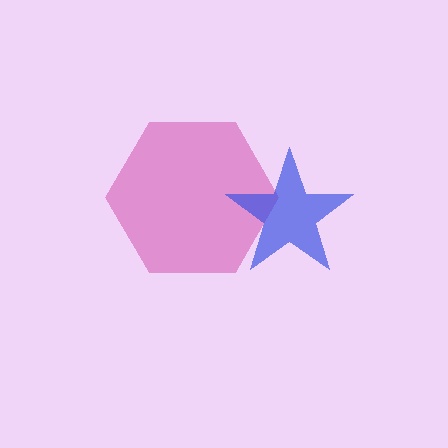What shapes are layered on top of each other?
The layered shapes are: a magenta hexagon, a blue star.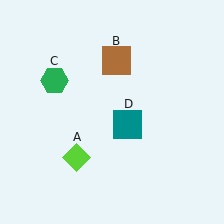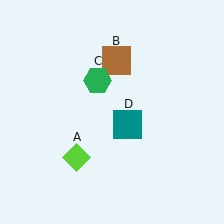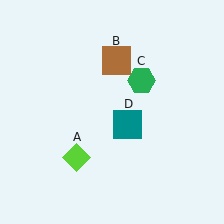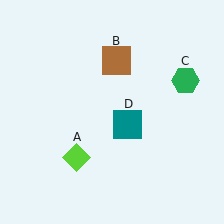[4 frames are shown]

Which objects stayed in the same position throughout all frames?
Lime diamond (object A) and brown square (object B) and teal square (object D) remained stationary.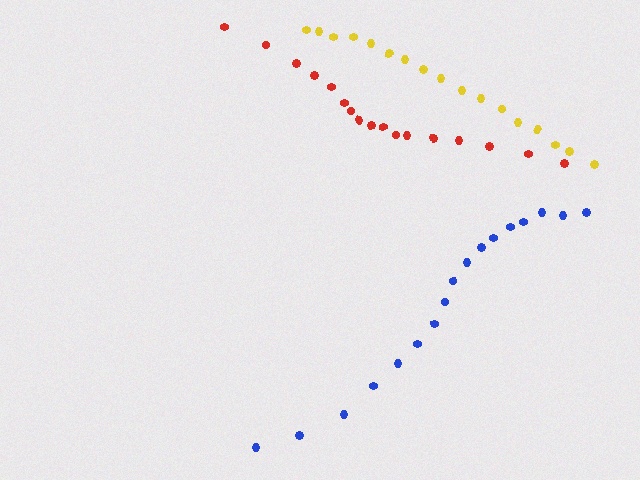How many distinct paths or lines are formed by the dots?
There are 3 distinct paths.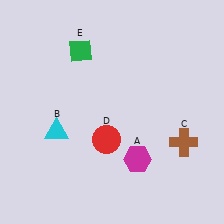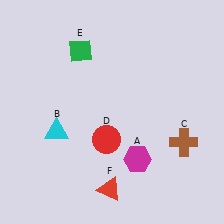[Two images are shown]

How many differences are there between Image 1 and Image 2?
There is 1 difference between the two images.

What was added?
A red triangle (F) was added in Image 2.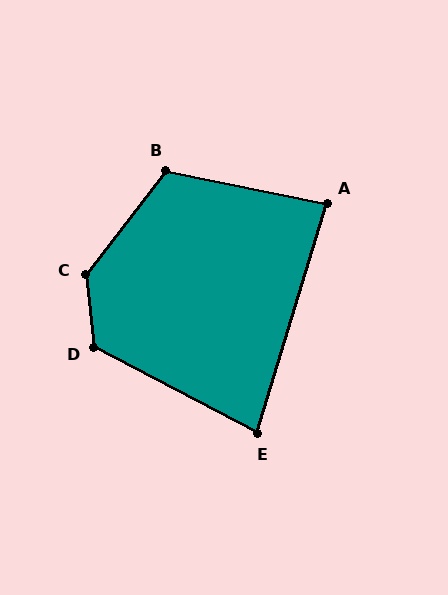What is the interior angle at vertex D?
Approximately 123 degrees (obtuse).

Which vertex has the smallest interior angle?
E, at approximately 79 degrees.